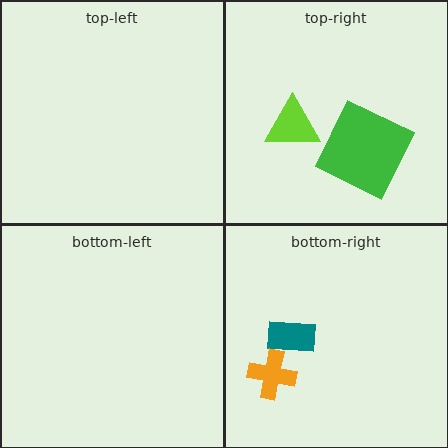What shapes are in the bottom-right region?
The teal rectangle, the orange cross.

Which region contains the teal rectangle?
The bottom-right region.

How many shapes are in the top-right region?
2.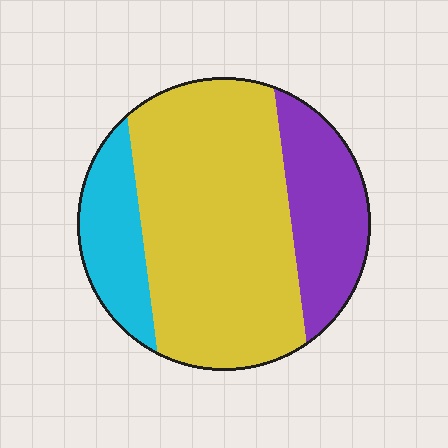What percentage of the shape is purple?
Purple takes up between a sixth and a third of the shape.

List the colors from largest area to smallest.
From largest to smallest: yellow, purple, cyan.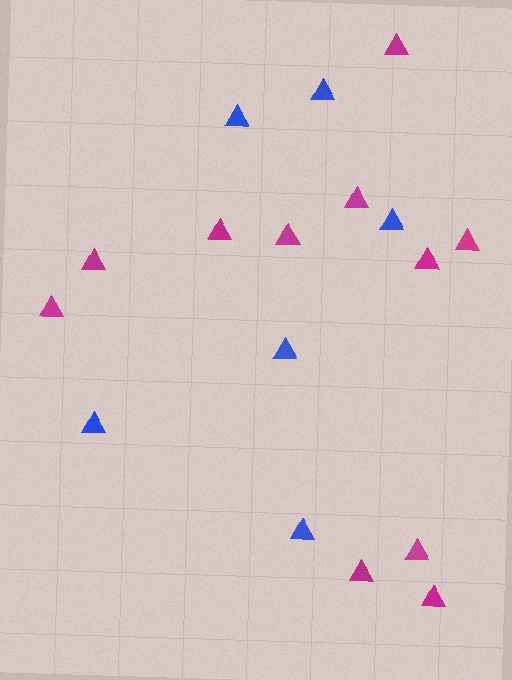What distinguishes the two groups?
There are 2 groups: one group of blue triangles (6) and one group of magenta triangles (11).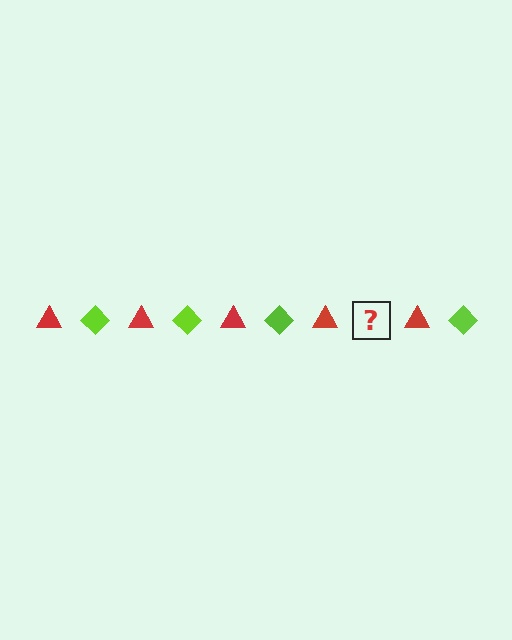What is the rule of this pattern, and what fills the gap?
The rule is that the pattern alternates between red triangle and lime diamond. The gap should be filled with a lime diamond.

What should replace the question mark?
The question mark should be replaced with a lime diamond.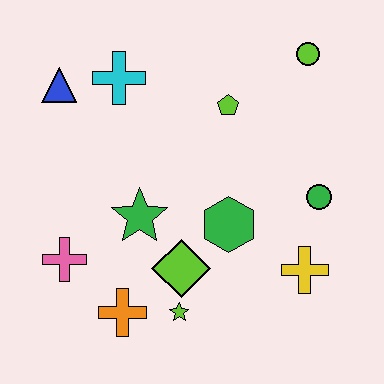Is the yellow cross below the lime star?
No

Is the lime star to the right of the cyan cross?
Yes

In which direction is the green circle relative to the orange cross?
The green circle is to the right of the orange cross.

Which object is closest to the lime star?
The lime diamond is closest to the lime star.